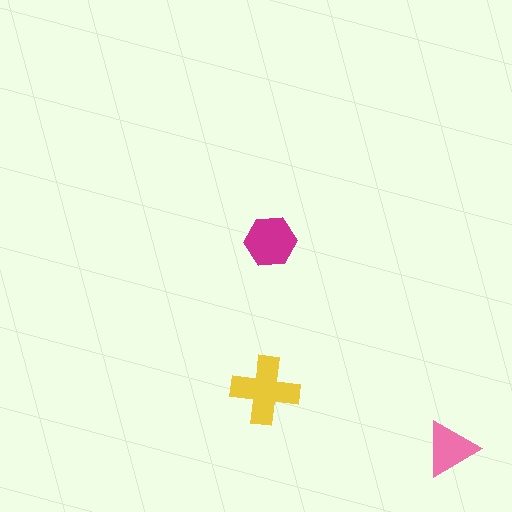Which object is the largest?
The yellow cross.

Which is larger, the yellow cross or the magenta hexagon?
The yellow cross.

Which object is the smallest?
The pink triangle.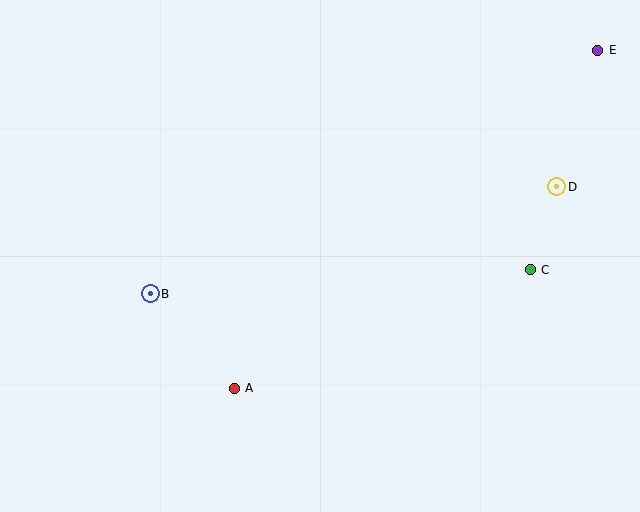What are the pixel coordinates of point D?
Point D is at (557, 187).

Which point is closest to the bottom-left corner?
Point B is closest to the bottom-left corner.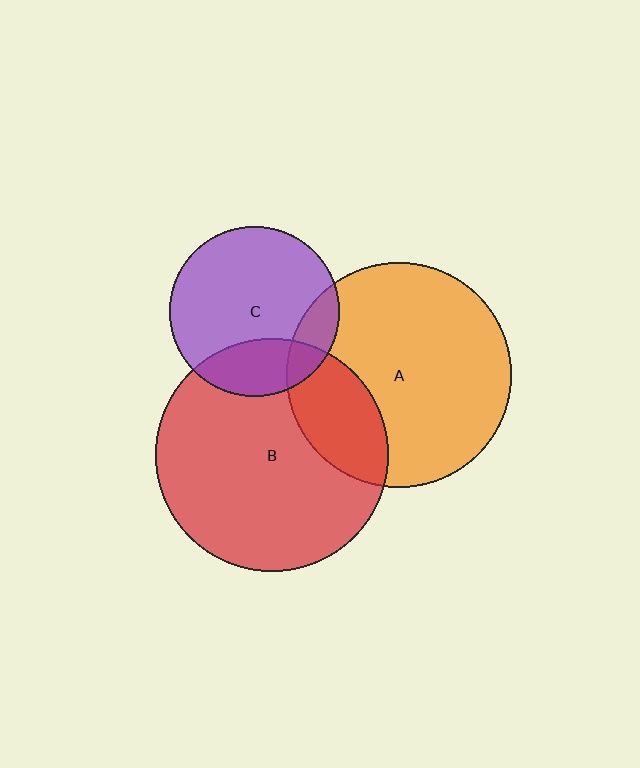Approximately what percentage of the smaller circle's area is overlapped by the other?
Approximately 15%.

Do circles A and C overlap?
Yes.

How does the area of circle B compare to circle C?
Approximately 1.9 times.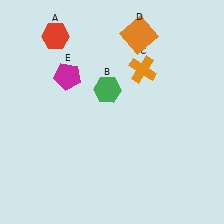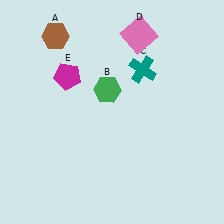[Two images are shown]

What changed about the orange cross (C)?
In Image 1, C is orange. In Image 2, it changed to teal.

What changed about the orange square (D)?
In Image 1, D is orange. In Image 2, it changed to pink.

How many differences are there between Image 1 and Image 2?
There are 3 differences between the two images.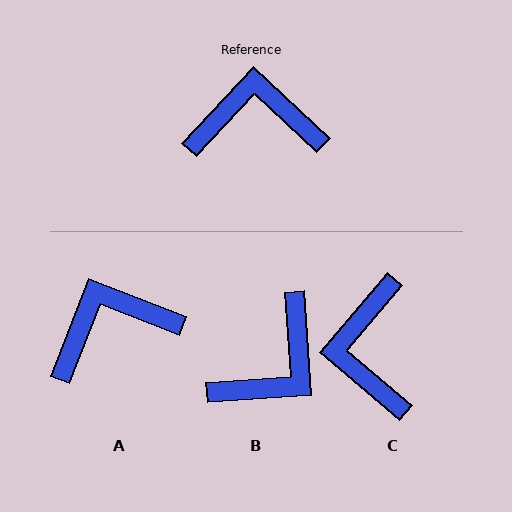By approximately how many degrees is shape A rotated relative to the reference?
Approximately 22 degrees counter-clockwise.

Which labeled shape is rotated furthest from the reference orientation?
B, about 133 degrees away.